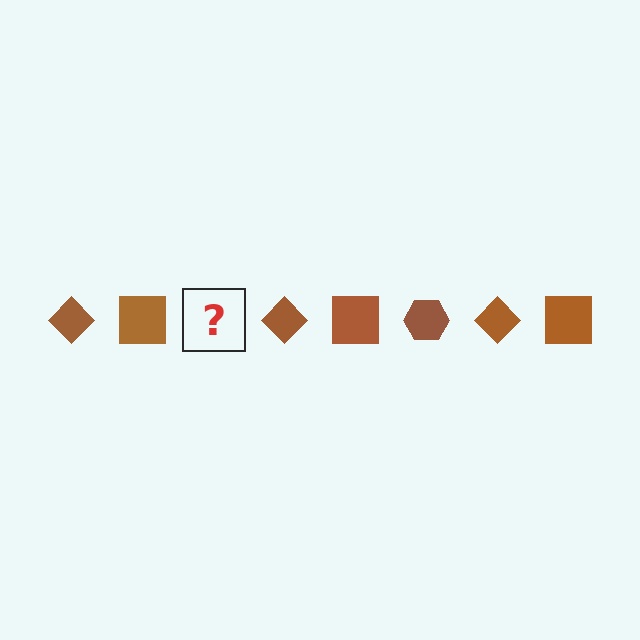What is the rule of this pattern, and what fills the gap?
The rule is that the pattern cycles through diamond, square, hexagon shapes in brown. The gap should be filled with a brown hexagon.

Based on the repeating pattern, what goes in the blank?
The blank should be a brown hexagon.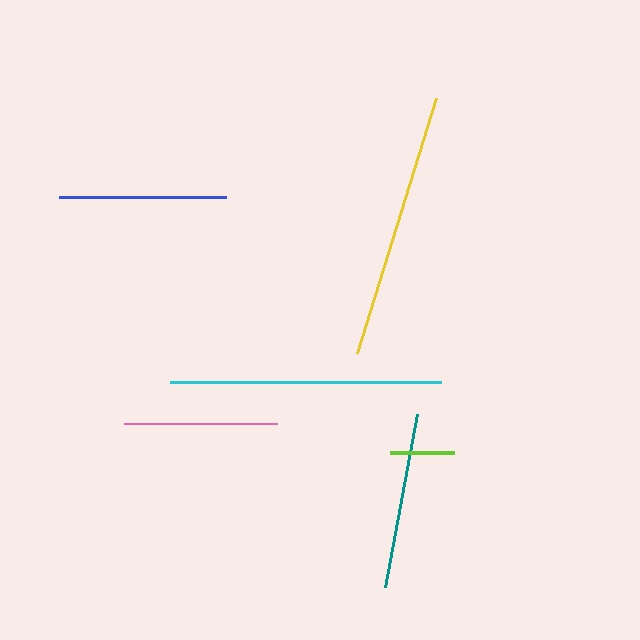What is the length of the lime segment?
The lime segment is approximately 64 pixels long.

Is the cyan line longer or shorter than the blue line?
The cyan line is longer than the blue line.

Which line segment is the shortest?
The lime line is the shortest at approximately 64 pixels.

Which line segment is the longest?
The cyan line is the longest at approximately 271 pixels.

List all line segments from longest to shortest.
From longest to shortest: cyan, yellow, teal, blue, pink, lime.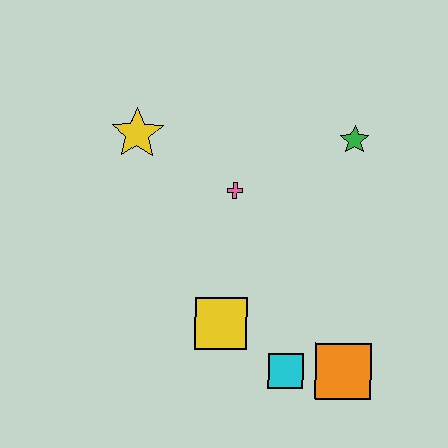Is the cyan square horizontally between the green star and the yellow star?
Yes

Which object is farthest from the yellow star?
The orange square is farthest from the yellow star.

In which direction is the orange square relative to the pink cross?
The orange square is below the pink cross.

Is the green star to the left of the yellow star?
No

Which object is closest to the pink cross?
The yellow star is closest to the pink cross.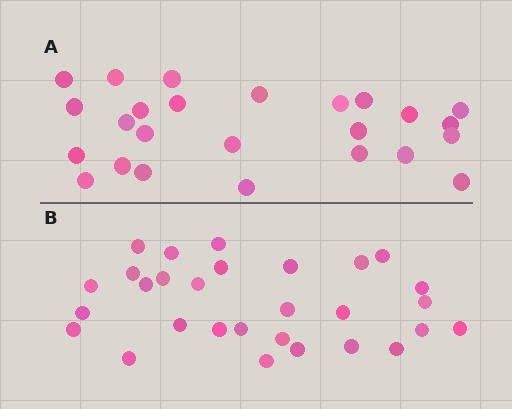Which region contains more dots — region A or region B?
Region B (the bottom region) has more dots.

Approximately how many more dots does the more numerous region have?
Region B has about 4 more dots than region A.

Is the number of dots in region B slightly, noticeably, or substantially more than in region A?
Region B has only slightly more — the two regions are fairly close. The ratio is roughly 1.2 to 1.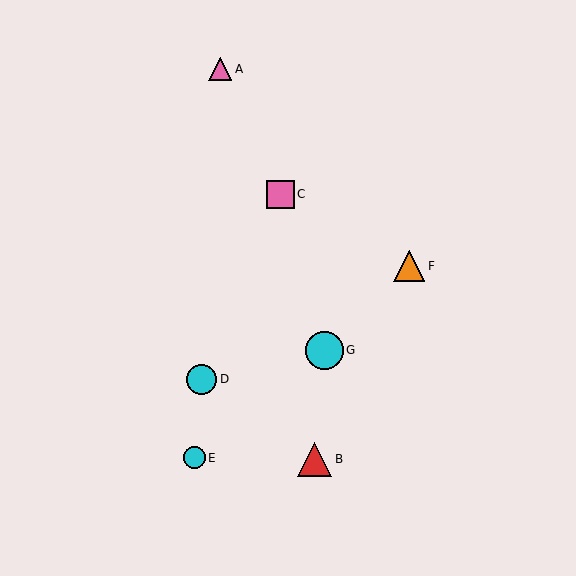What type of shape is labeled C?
Shape C is a pink square.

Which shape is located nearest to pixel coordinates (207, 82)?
The pink triangle (labeled A) at (220, 69) is nearest to that location.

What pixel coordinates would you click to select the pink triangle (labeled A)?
Click at (220, 69) to select the pink triangle A.